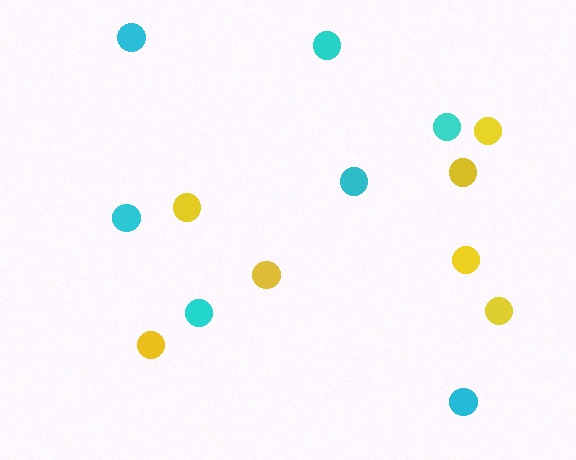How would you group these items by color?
There are 2 groups: one group of cyan circles (7) and one group of yellow circles (7).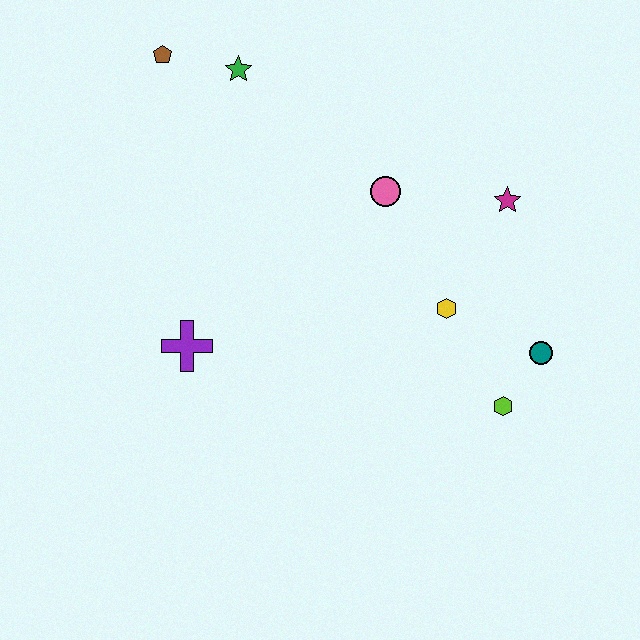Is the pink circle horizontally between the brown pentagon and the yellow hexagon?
Yes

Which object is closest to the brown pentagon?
The green star is closest to the brown pentagon.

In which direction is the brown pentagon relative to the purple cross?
The brown pentagon is above the purple cross.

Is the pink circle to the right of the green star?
Yes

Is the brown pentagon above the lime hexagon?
Yes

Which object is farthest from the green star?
The lime hexagon is farthest from the green star.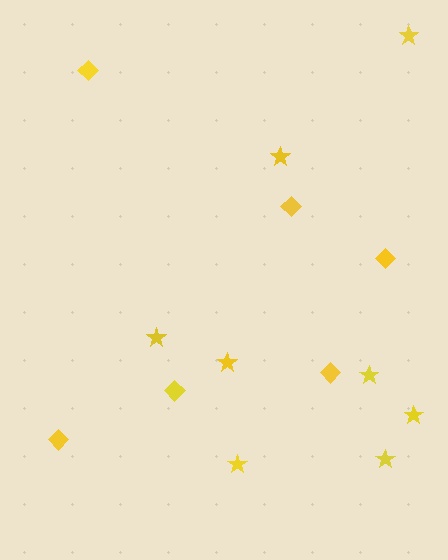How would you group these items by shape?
There are 2 groups: one group of stars (8) and one group of diamonds (6).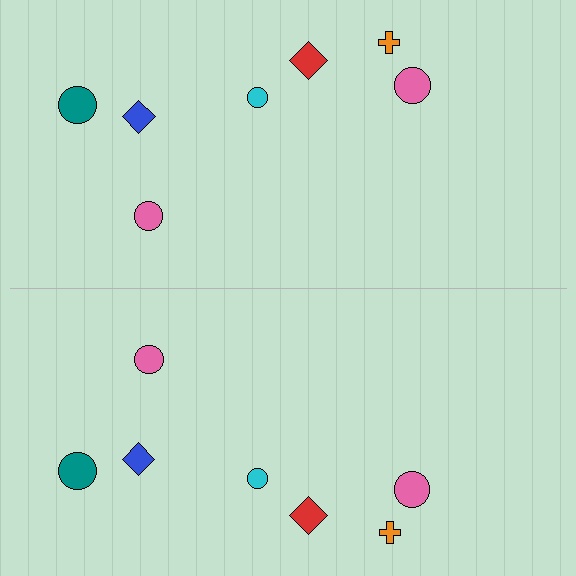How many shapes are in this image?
There are 14 shapes in this image.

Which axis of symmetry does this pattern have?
The pattern has a horizontal axis of symmetry running through the center of the image.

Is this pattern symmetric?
Yes, this pattern has bilateral (reflection) symmetry.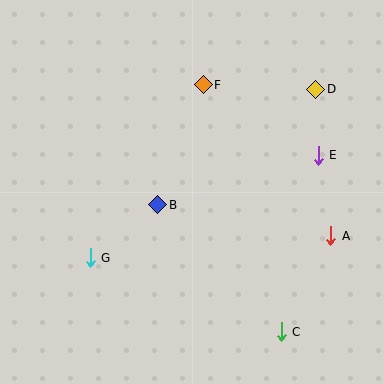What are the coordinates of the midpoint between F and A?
The midpoint between F and A is at (267, 160).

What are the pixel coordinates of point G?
Point G is at (90, 258).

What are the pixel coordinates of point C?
Point C is at (281, 332).